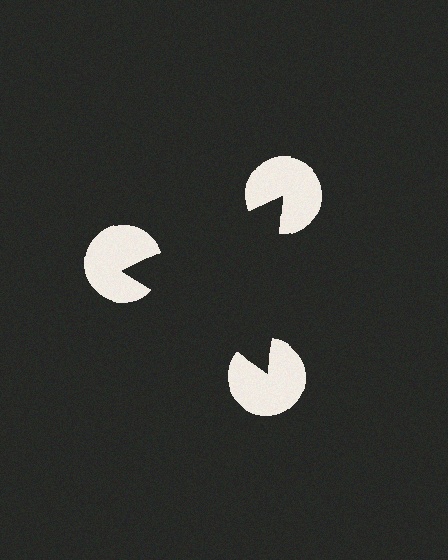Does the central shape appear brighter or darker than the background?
It typically appears slightly darker than the background, even though no actual brightness change is drawn.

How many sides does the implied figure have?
3 sides.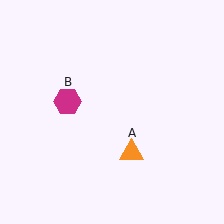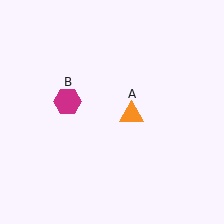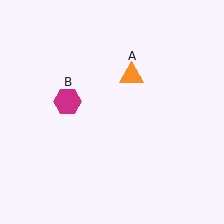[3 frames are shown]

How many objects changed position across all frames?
1 object changed position: orange triangle (object A).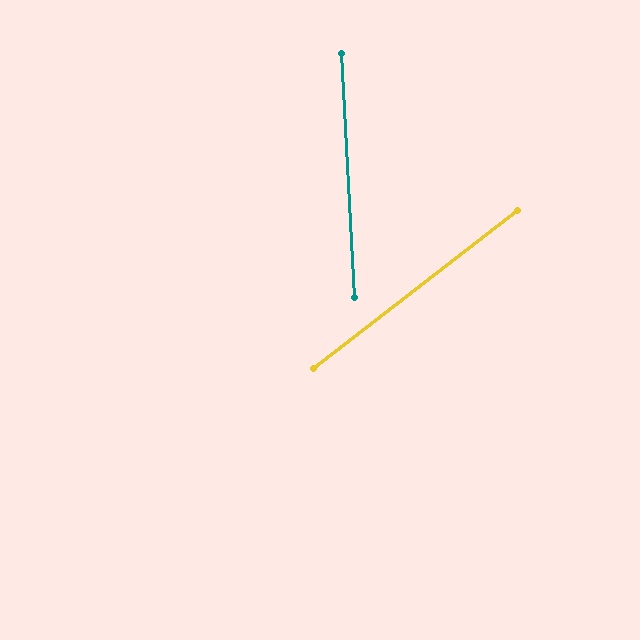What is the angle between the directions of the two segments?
Approximately 55 degrees.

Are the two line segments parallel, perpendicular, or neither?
Neither parallel nor perpendicular — they differ by about 55°.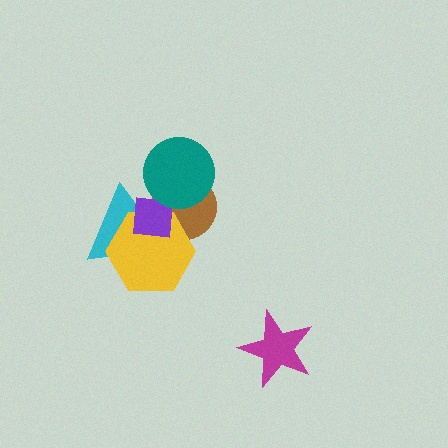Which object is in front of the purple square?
The teal circle is in front of the purple square.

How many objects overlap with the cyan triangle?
3 objects overlap with the cyan triangle.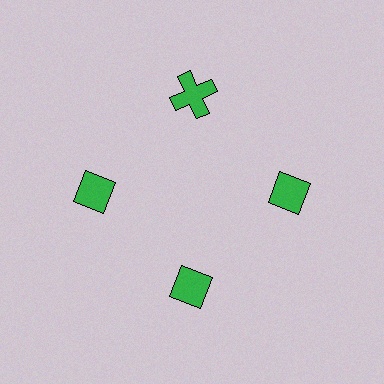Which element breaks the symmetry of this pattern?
The green cross at roughly the 12 o'clock position breaks the symmetry. All other shapes are green diamonds.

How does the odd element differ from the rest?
It has a different shape: cross instead of diamond.